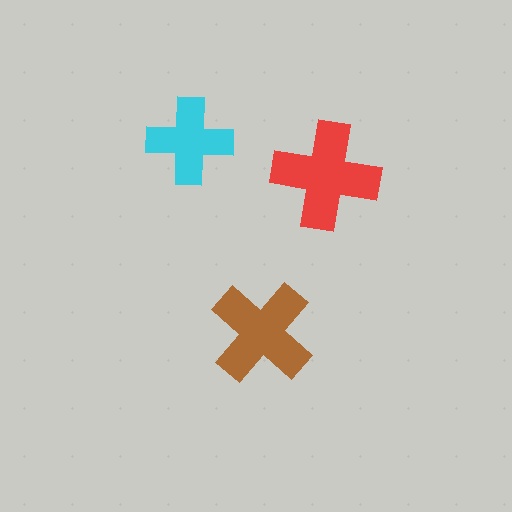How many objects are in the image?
There are 3 objects in the image.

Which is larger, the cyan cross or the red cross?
The red one.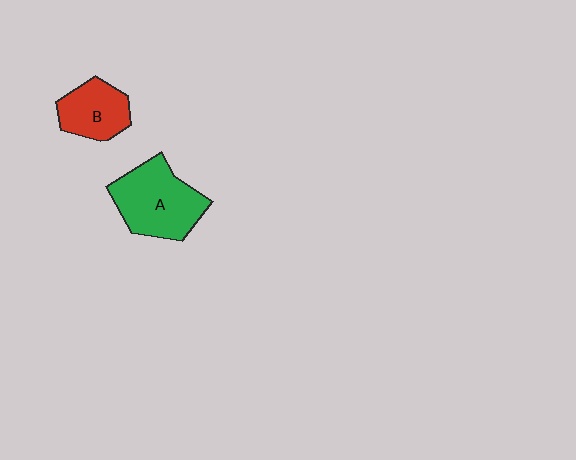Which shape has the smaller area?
Shape B (red).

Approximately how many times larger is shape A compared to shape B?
Approximately 1.5 times.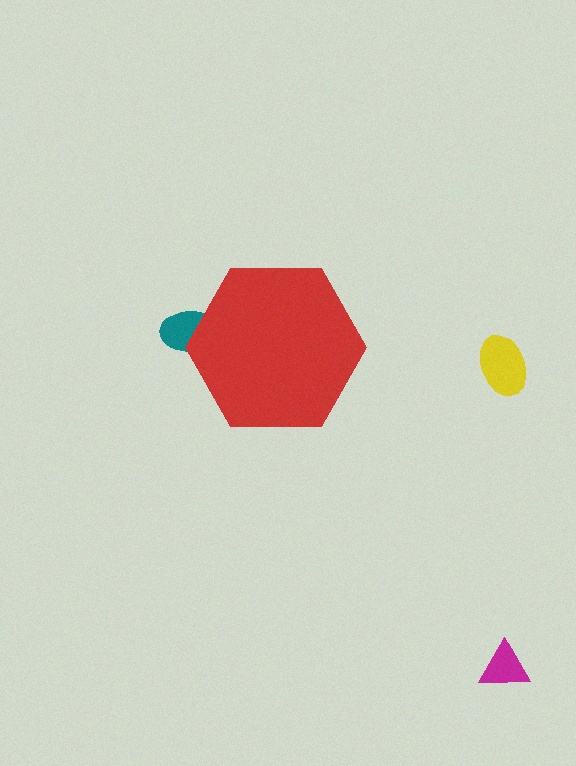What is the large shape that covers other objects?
A red hexagon.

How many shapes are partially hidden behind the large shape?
1 shape is partially hidden.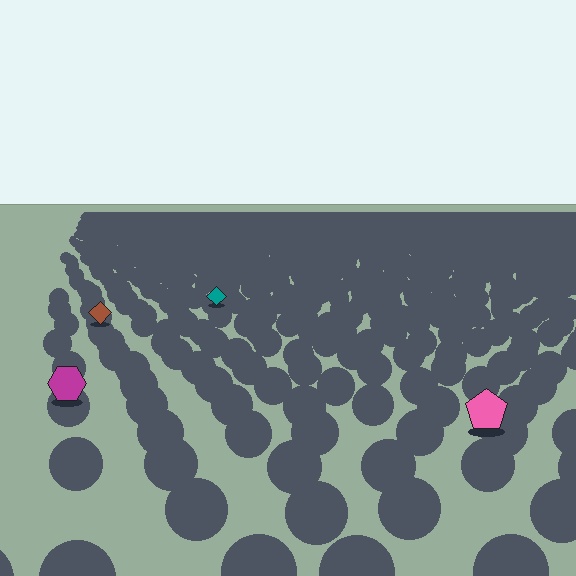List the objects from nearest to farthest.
From nearest to farthest: the pink pentagon, the magenta hexagon, the brown diamond, the teal diamond.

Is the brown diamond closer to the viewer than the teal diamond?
Yes. The brown diamond is closer — you can tell from the texture gradient: the ground texture is coarser near it.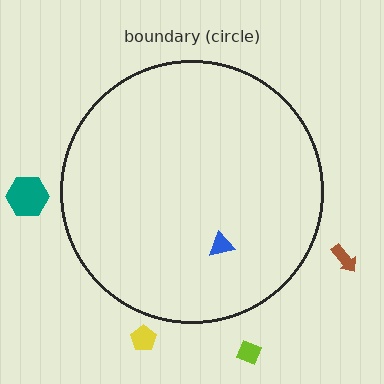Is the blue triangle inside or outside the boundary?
Inside.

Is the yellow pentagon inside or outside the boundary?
Outside.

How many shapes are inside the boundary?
1 inside, 4 outside.